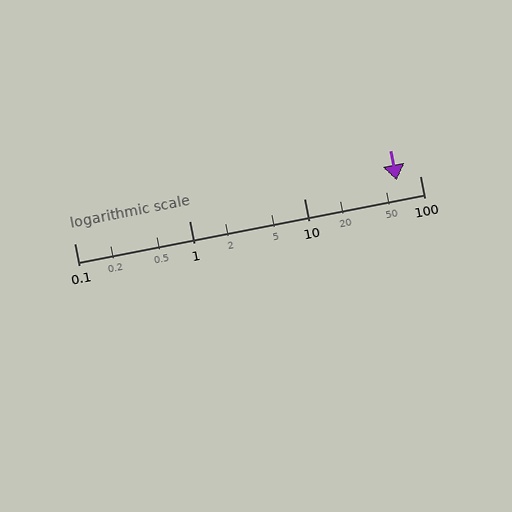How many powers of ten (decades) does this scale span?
The scale spans 3 decades, from 0.1 to 100.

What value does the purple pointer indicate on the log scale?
The pointer indicates approximately 63.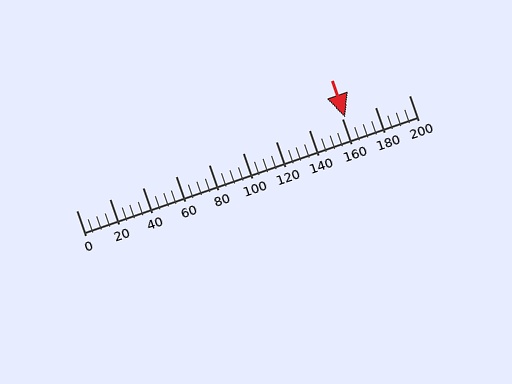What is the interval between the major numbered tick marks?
The major tick marks are spaced 20 units apart.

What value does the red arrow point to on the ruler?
The red arrow points to approximately 162.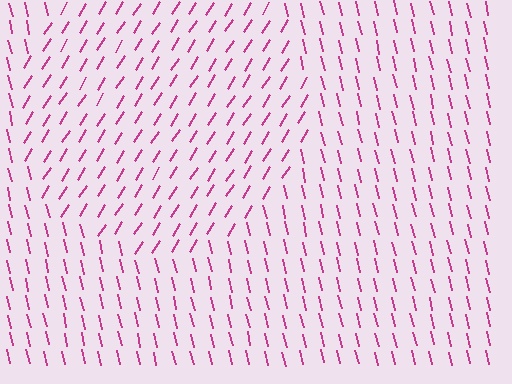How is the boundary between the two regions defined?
The boundary is defined purely by a change in line orientation (approximately 45 degrees difference). All lines are the same color and thickness.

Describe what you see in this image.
The image is filled with small magenta line segments. A circle region in the image has lines oriented differently from the surrounding lines, creating a visible texture boundary.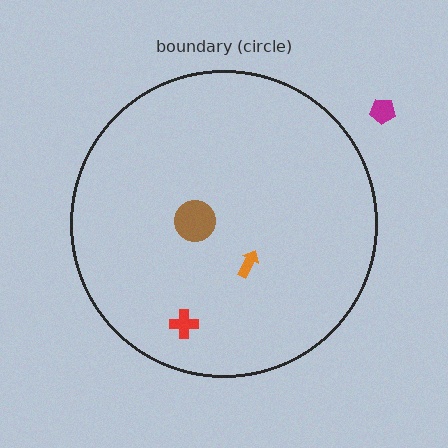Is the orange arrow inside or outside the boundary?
Inside.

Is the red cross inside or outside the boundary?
Inside.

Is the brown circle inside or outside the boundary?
Inside.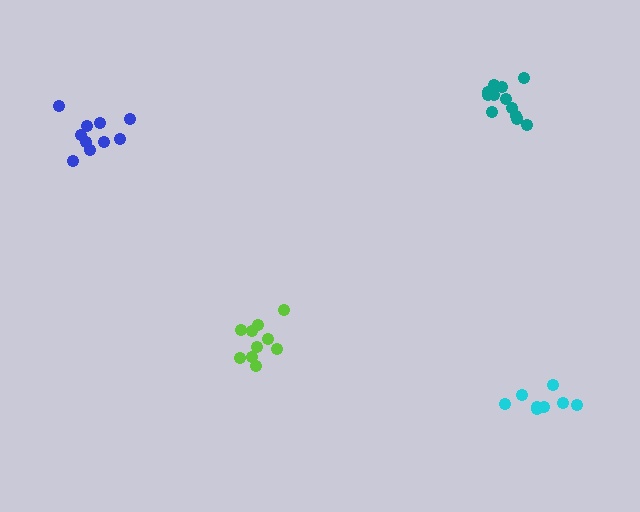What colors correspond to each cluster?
The clusters are colored: blue, lime, cyan, teal.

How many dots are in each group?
Group 1: 10 dots, Group 2: 10 dots, Group 3: 8 dots, Group 4: 12 dots (40 total).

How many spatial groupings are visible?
There are 4 spatial groupings.